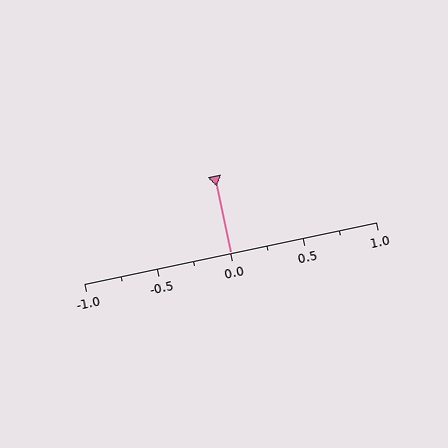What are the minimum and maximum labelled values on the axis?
The axis runs from -1.0 to 1.0.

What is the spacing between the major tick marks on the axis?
The major ticks are spaced 0.5 apart.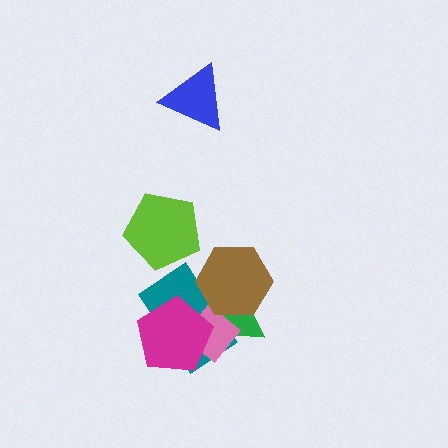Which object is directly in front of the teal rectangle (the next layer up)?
The pink diamond is directly in front of the teal rectangle.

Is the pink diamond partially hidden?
Yes, it is partially covered by another shape.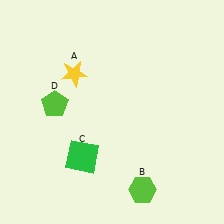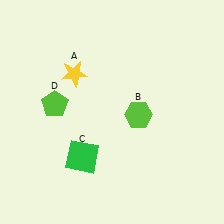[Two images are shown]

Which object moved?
The lime hexagon (B) moved up.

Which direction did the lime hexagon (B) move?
The lime hexagon (B) moved up.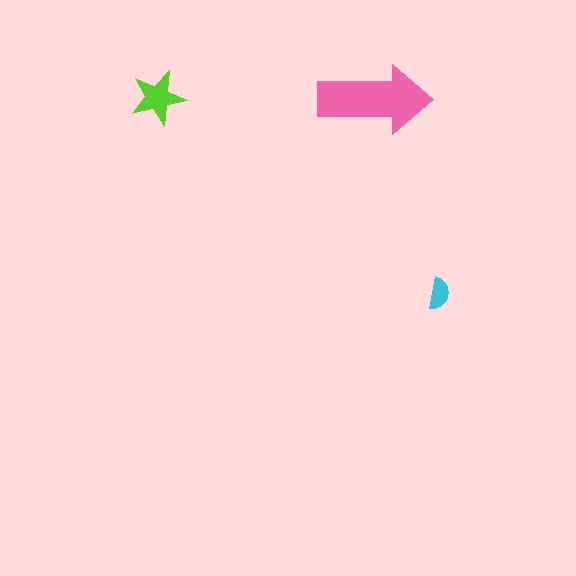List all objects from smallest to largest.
The cyan semicircle, the lime star, the pink arrow.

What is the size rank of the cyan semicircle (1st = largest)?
3rd.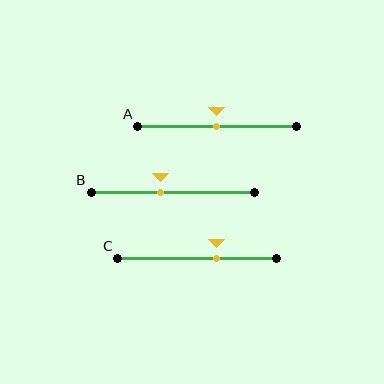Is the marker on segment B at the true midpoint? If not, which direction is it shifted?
No, the marker on segment B is shifted to the left by about 7% of the segment length.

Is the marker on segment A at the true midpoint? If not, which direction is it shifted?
Yes, the marker on segment A is at the true midpoint.